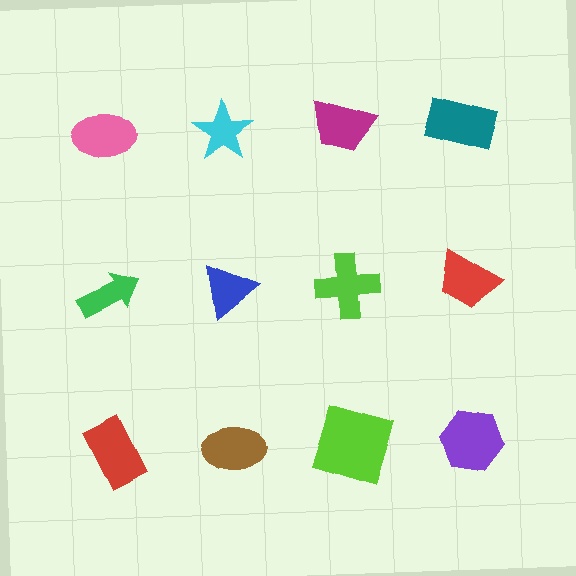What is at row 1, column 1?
A pink ellipse.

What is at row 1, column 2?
A cyan star.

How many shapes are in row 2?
4 shapes.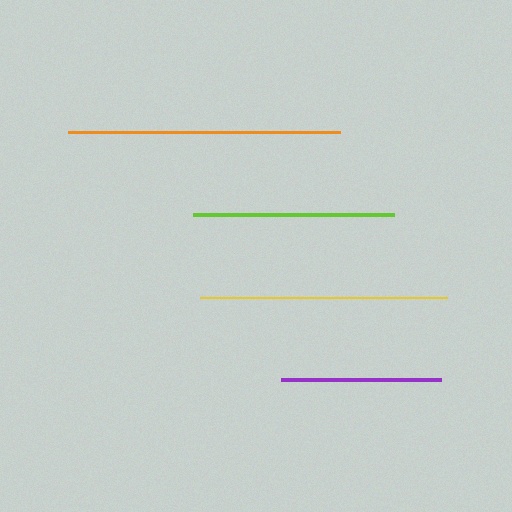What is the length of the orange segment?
The orange segment is approximately 273 pixels long.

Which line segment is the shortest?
The purple line is the shortest at approximately 159 pixels.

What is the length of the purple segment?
The purple segment is approximately 159 pixels long.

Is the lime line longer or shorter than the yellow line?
The yellow line is longer than the lime line.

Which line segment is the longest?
The orange line is the longest at approximately 273 pixels.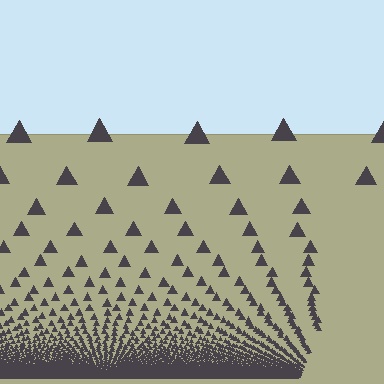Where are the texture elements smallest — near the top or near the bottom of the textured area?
Near the bottom.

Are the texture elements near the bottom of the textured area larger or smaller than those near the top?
Smaller. The gradient is inverted — elements near the bottom are smaller and denser.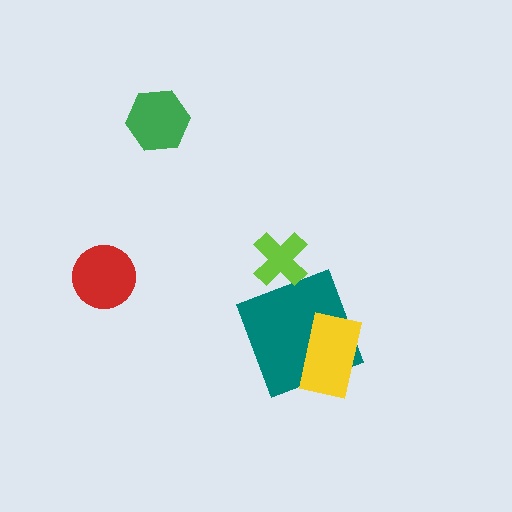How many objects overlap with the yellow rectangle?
1 object overlaps with the yellow rectangle.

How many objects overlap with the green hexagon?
0 objects overlap with the green hexagon.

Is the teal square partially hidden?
Yes, it is partially covered by another shape.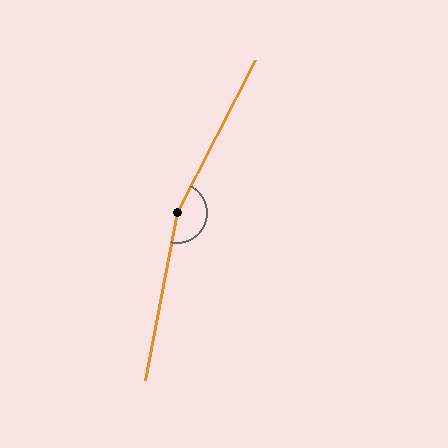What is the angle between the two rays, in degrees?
Approximately 163 degrees.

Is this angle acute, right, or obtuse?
It is obtuse.